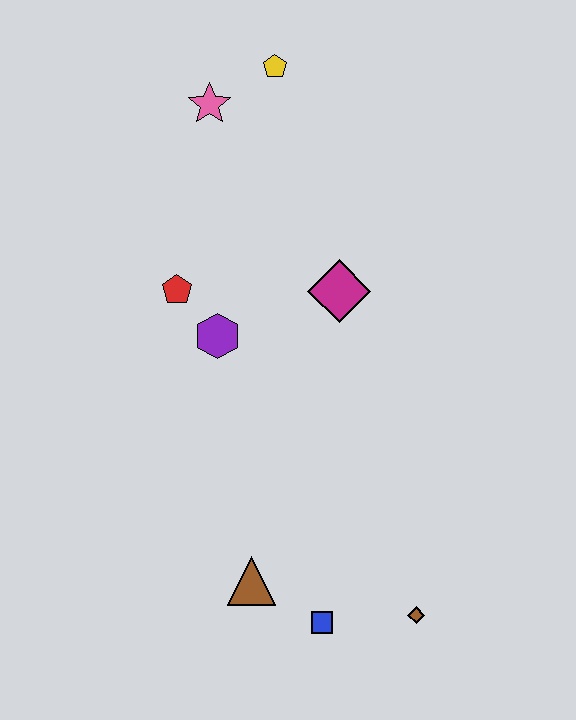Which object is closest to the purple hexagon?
The red pentagon is closest to the purple hexagon.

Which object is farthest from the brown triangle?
The yellow pentagon is farthest from the brown triangle.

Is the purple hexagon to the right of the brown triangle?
No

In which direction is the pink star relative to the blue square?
The pink star is above the blue square.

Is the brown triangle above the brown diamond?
Yes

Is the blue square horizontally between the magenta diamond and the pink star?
Yes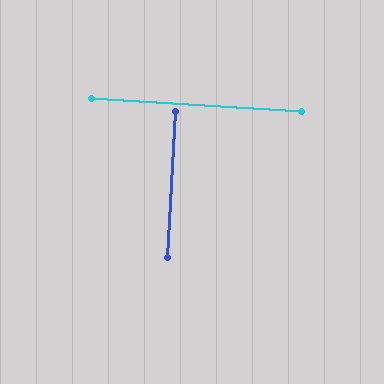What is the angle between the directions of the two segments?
Approximately 90 degrees.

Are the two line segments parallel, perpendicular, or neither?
Perpendicular — they meet at approximately 90°.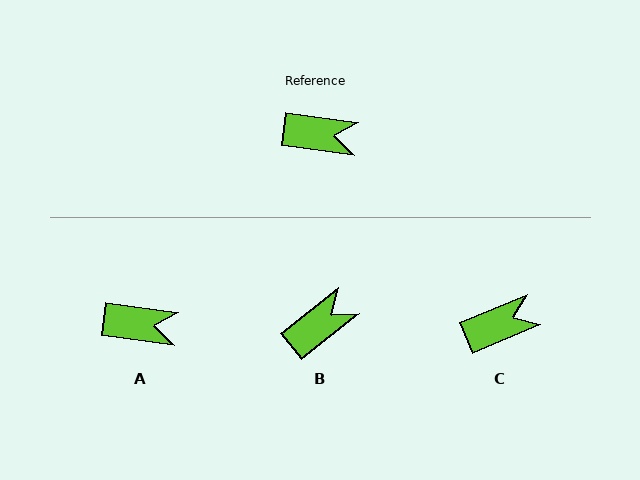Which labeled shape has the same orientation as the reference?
A.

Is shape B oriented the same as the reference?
No, it is off by about 47 degrees.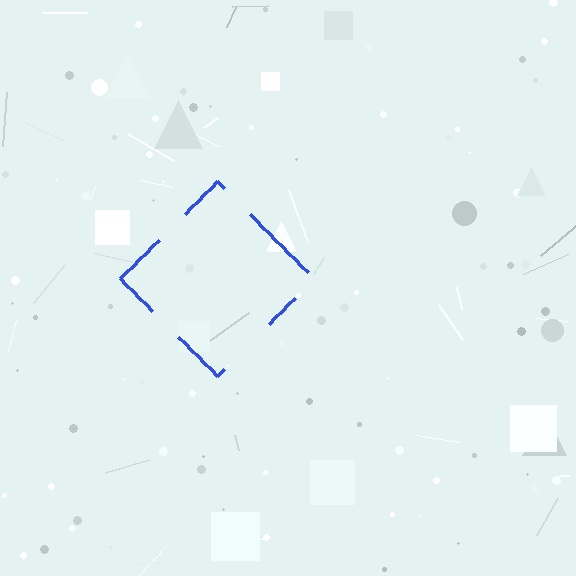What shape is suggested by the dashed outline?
The dashed outline suggests a diamond.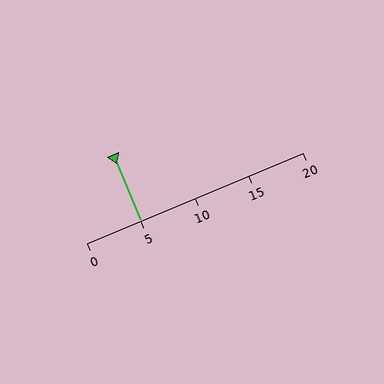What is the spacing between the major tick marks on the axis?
The major ticks are spaced 5 apart.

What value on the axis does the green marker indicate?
The marker indicates approximately 5.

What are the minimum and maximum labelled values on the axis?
The axis runs from 0 to 20.